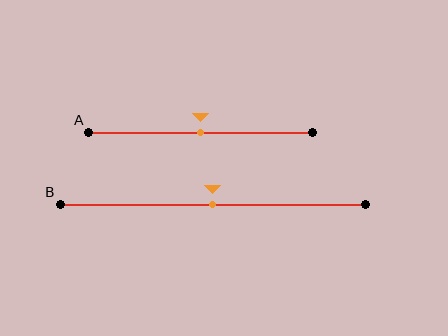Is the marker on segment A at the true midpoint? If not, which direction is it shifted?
Yes, the marker on segment A is at the true midpoint.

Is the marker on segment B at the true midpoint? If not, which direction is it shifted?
Yes, the marker on segment B is at the true midpoint.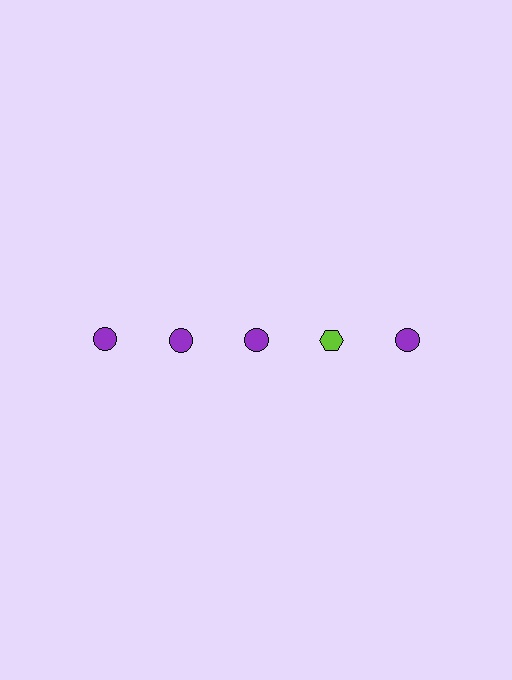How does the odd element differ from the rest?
It differs in both color (lime instead of purple) and shape (hexagon instead of circle).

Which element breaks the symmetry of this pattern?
The lime hexagon in the top row, second from right column breaks the symmetry. All other shapes are purple circles.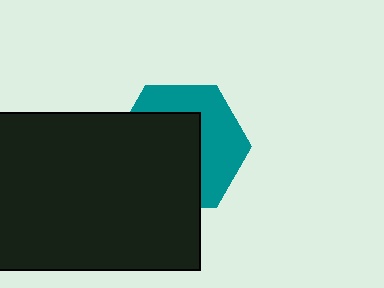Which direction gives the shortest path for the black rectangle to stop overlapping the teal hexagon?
Moving toward the lower-left gives the shortest separation.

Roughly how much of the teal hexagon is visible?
A small part of it is visible (roughly 44%).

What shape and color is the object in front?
The object in front is a black rectangle.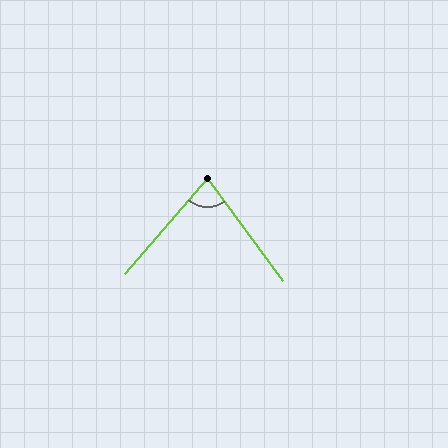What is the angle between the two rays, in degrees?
Approximately 78 degrees.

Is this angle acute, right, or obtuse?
It is acute.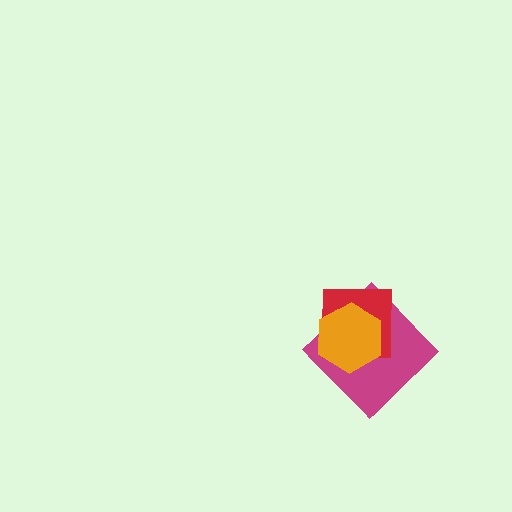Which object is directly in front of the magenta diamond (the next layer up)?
The red square is directly in front of the magenta diamond.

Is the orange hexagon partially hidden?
No, no other shape covers it.